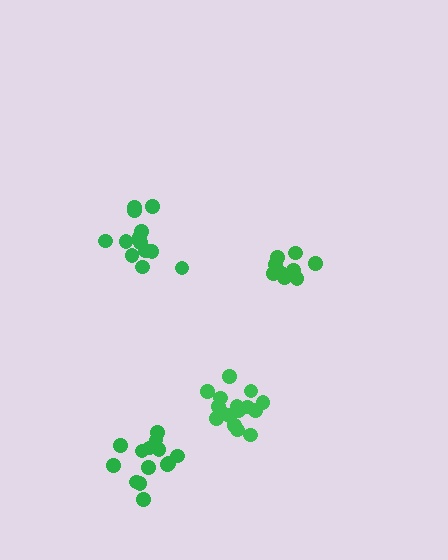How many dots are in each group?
Group 1: 14 dots, Group 2: 13 dots, Group 3: 10 dots, Group 4: 16 dots (53 total).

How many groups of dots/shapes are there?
There are 4 groups.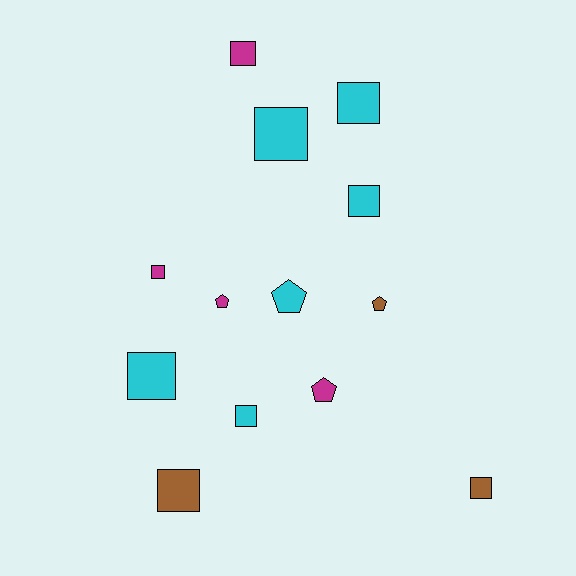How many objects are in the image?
There are 13 objects.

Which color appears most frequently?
Cyan, with 6 objects.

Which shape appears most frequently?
Square, with 9 objects.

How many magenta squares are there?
There are 2 magenta squares.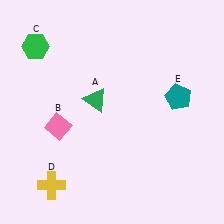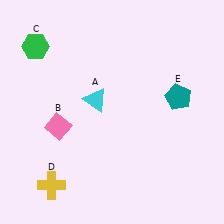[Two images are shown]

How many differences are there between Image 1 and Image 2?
There is 1 difference between the two images.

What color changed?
The triangle (A) changed from green in Image 1 to cyan in Image 2.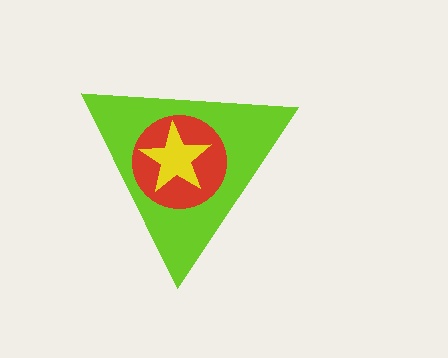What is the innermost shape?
The yellow star.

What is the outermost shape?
The lime triangle.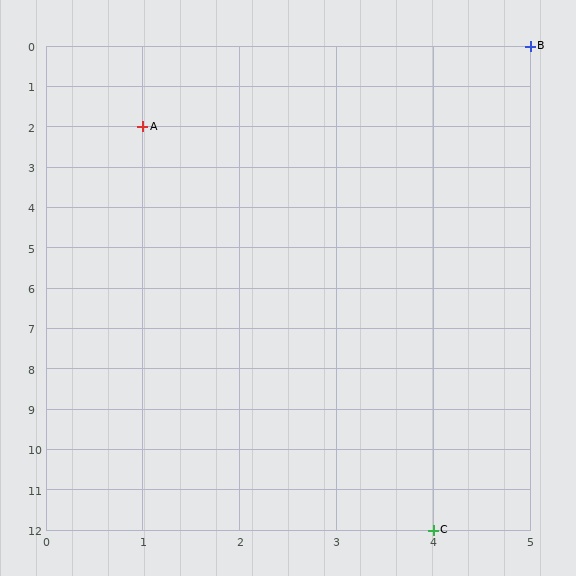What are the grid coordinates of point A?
Point A is at grid coordinates (1, 2).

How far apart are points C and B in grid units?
Points C and B are 1 column and 12 rows apart (about 12.0 grid units diagonally).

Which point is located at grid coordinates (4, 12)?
Point C is at (4, 12).